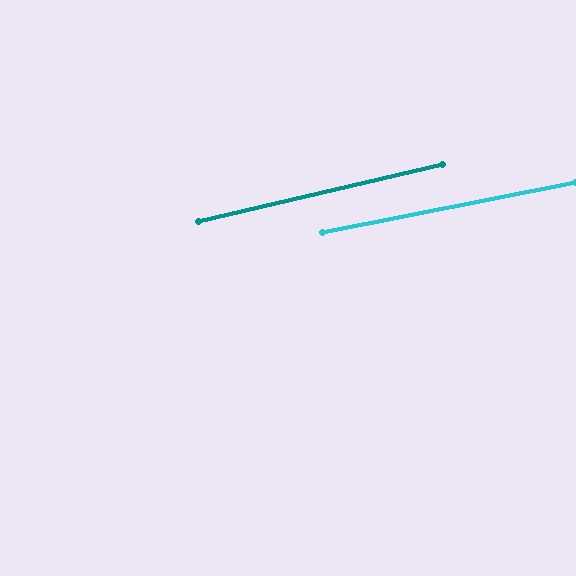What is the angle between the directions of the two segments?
Approximately 2 degrees.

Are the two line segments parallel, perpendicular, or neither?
Parallel — their directions differ by only 2.0°.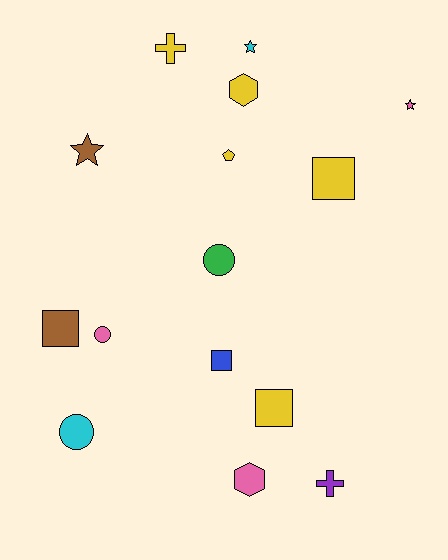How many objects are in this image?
There are 15 objects.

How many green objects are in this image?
There is 1 green object.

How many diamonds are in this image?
There are no diamonds.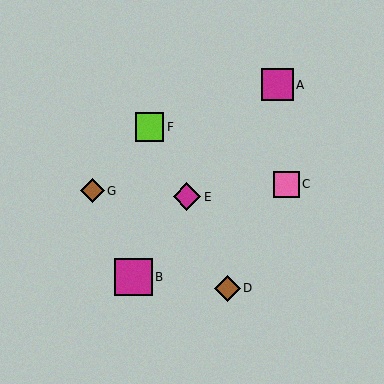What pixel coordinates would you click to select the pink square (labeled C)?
Click at (286, 184) to select the pink square C.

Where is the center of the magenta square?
The center of the magenta square is at (277, 85).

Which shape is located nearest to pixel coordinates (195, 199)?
The magenta diamond (labeled E) at (187, 197) is nearest to that location.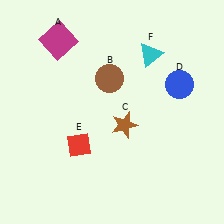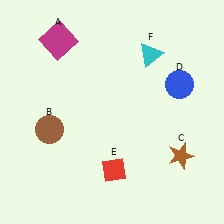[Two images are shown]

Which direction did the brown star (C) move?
The brown star (C) moved right.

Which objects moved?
The objects that moved are: the brown circle (B), the brown star (C), the red diamond (E).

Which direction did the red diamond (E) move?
The red diamond (E) moved right.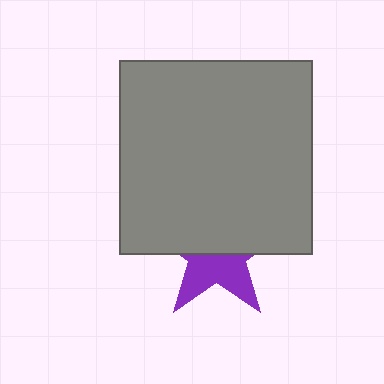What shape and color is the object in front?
The object in front is a gray square.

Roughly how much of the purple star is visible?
A small part of it is visible (roughly 43%).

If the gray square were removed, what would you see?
You would see the complete purple star.